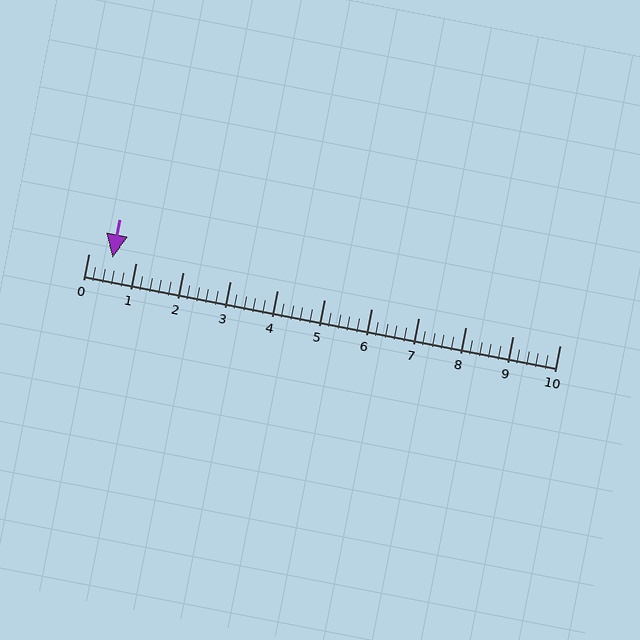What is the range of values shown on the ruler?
The ruler shows values from 0 to 10.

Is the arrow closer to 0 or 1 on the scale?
The arrow is closer to 1.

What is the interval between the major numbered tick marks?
The major tick marks are spaced 1 units apart.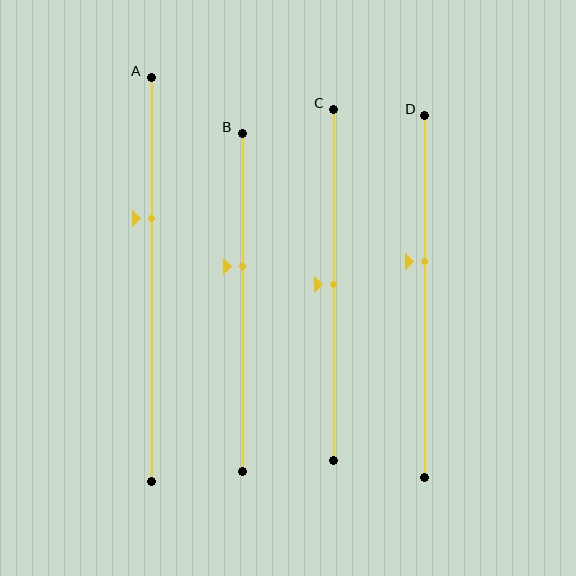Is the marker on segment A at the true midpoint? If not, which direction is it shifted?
No, the marker on segment A is shifted upward by about 15% of the segment length.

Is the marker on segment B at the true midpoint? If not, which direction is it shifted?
No, the marker on segment B is shifted upward by about 11% of the segment length.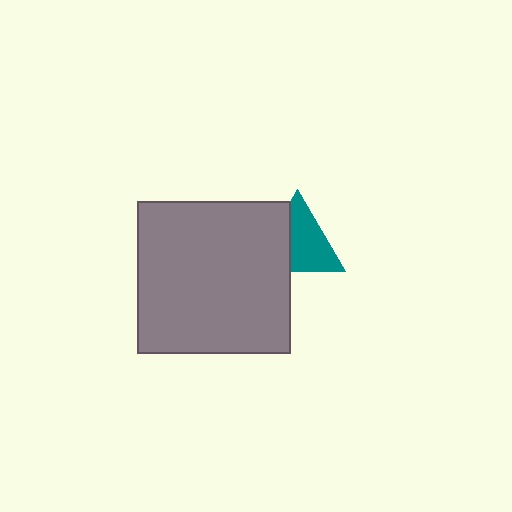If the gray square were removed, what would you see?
You would see the complete teal triangle.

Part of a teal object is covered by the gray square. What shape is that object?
It is a triangle.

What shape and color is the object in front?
The object in front is a gray square.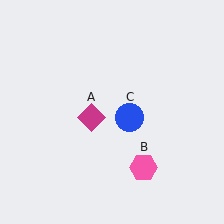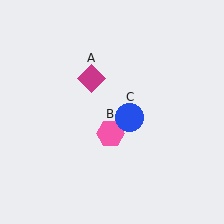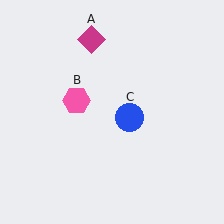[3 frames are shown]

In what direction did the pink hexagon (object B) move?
The pink hexagon (object B) moved up and to the left.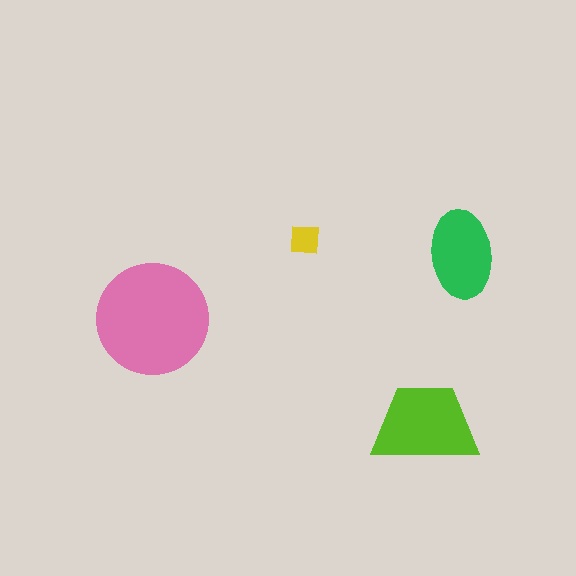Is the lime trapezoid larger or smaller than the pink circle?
Smaller.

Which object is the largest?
The pink circle.